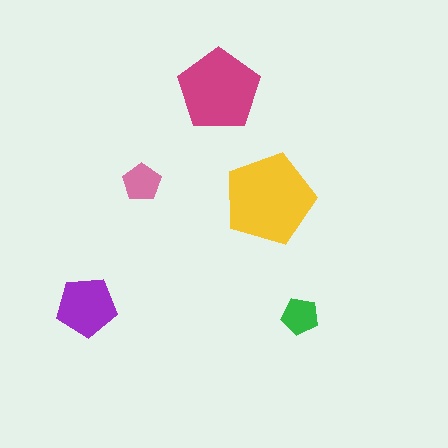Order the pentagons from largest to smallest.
the yellow one, the magenta one, the purple one, the pink one, the green one.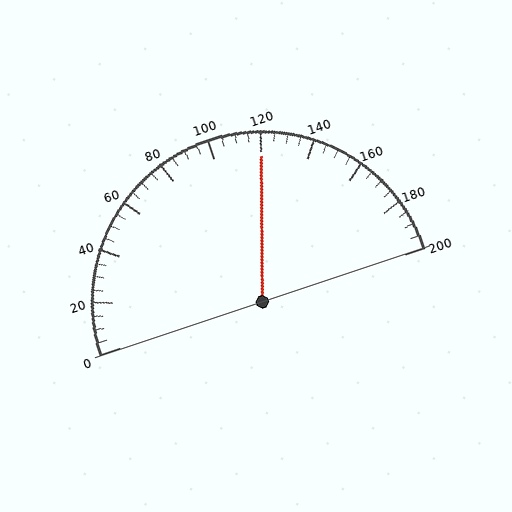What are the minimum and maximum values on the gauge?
The gauge ranges from 0 to 200.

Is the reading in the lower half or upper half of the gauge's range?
The reading is in the upper half of the range (0 to 200).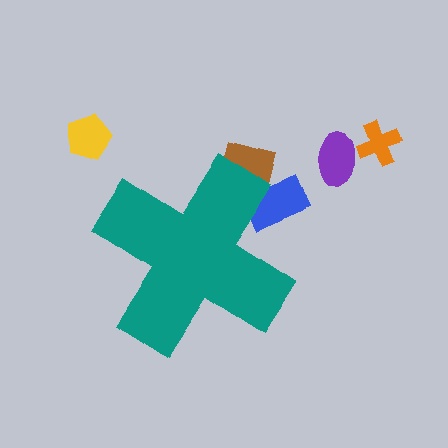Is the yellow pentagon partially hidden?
No, the yellow pentagon is fully visible.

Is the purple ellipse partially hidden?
No, the purple ellipse is fully visible.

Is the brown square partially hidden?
Yes, the brown square is partially hidden behind the teal cross.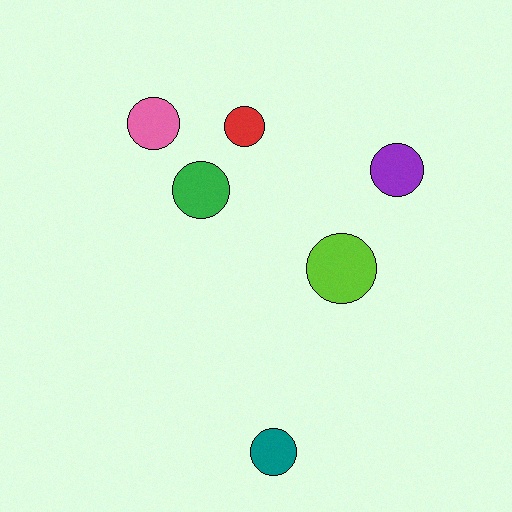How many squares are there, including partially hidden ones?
There are no squares.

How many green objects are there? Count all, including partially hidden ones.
There is 1 green object.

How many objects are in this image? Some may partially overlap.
There are 6 objects.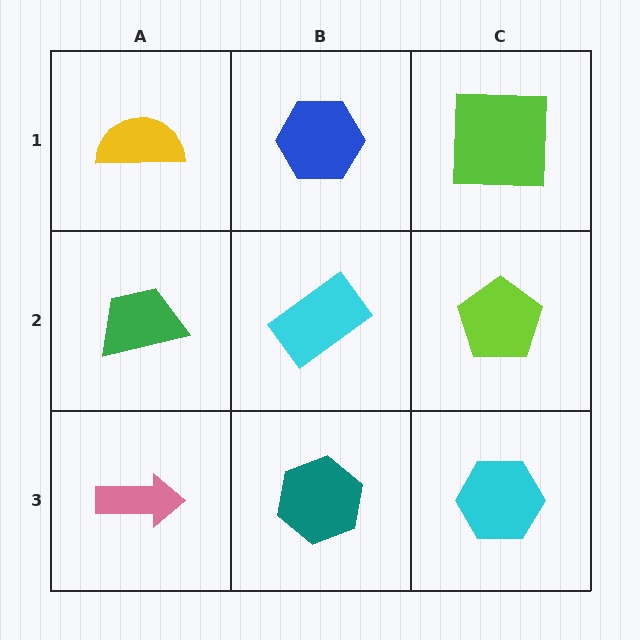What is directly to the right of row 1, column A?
A blue hexagon.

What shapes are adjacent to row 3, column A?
A green trapezoid (row 2, column A), a teal hexagon (row 3, column B).